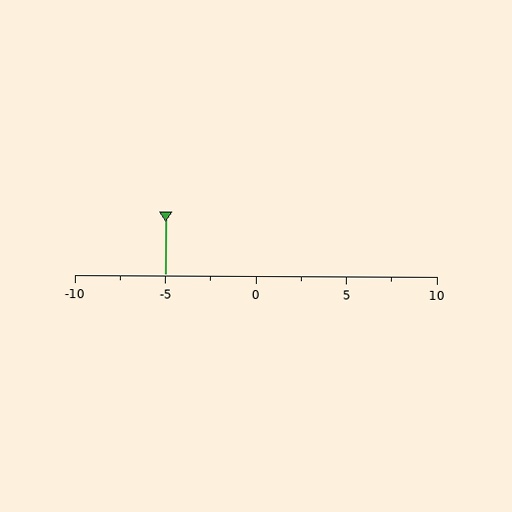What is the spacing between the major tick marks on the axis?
The major ticks are spaced 5 apart.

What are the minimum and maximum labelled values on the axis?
The axis runs from -10 to 10.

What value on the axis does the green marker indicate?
The marker indicates approximately -5.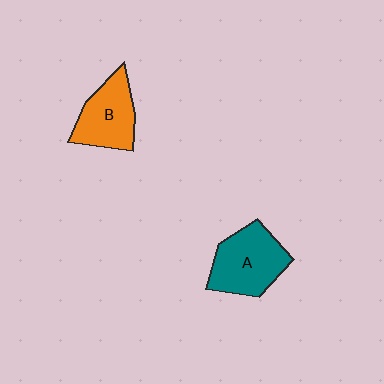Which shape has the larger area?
Shape A (teal).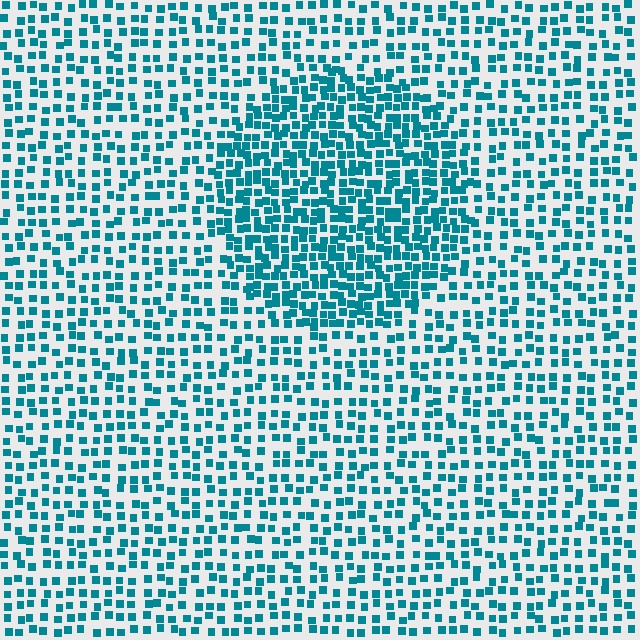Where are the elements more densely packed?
The elements are more densely packed inside the circle boundary.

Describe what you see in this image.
The image contains small teal elements arranged at two different densities. A circle-shaped region is visible where the elements are more densely packed than the surrounding area.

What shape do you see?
I see a circle.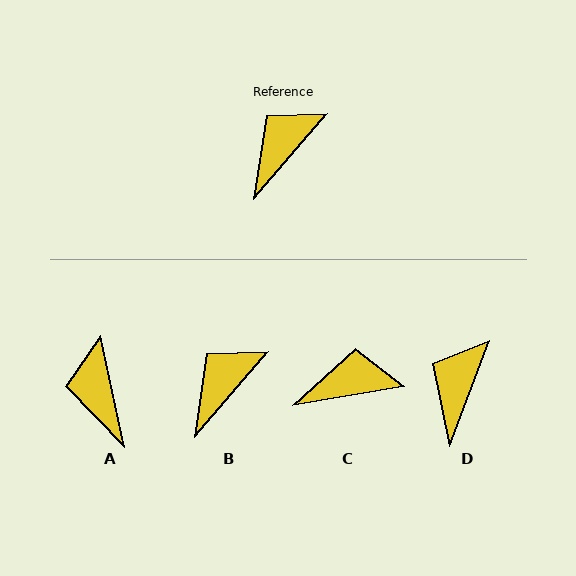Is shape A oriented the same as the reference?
No, it is off by about 53 degrees.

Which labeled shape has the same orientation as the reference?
B.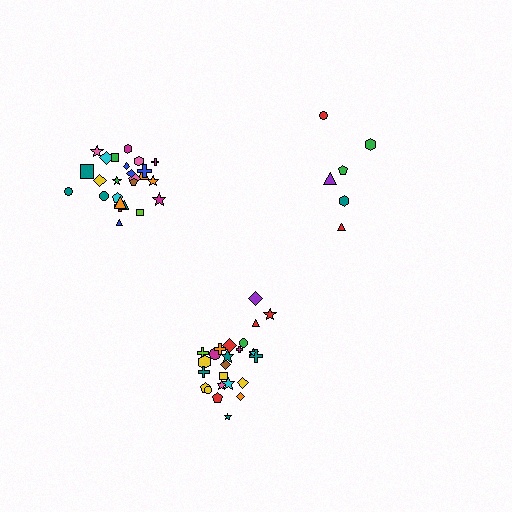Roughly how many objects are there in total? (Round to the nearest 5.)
Roughly 55 objects in total.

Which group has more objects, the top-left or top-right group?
The top-left group.